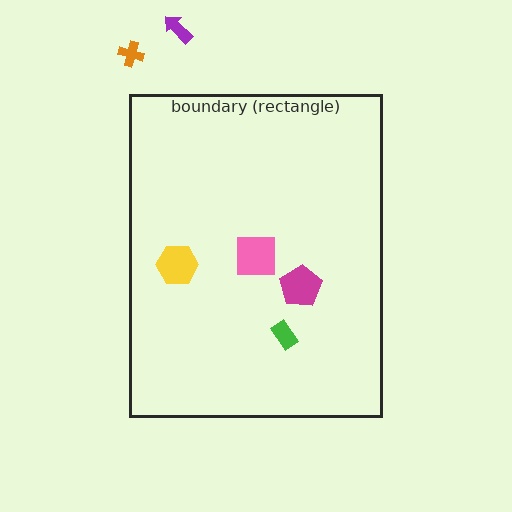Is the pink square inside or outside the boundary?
Inside.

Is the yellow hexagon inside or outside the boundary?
Inside.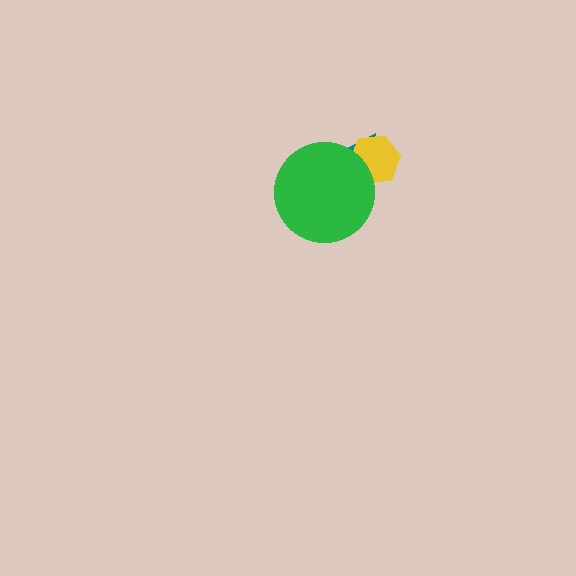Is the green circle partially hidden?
No, no other shape covers it.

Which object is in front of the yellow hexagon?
The green circle is in front of the yellow hexagon.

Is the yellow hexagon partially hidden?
Yes, it is partially covered by another shape.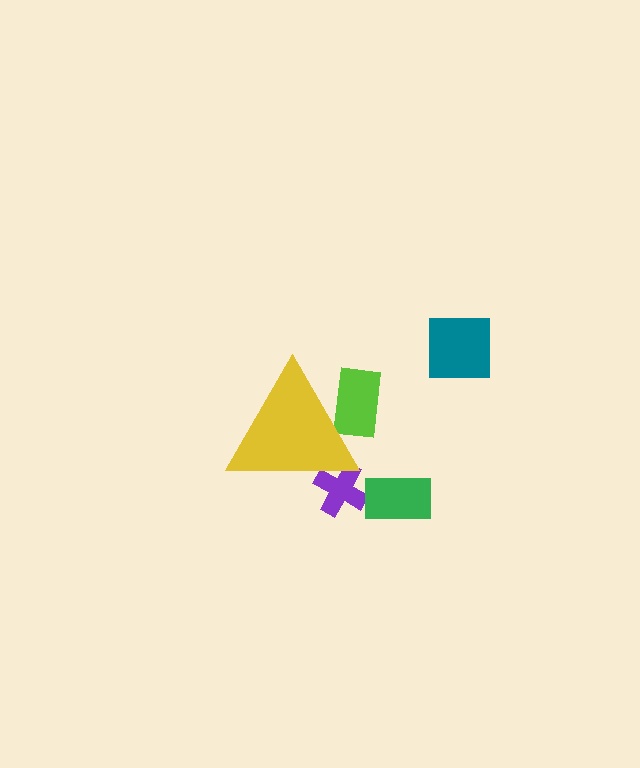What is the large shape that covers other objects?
A yellow triangle.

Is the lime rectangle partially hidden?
Yes, the lime rectangle is partially hidden behind the yellow triangle.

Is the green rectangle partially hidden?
No, the green rectangle is fully visible.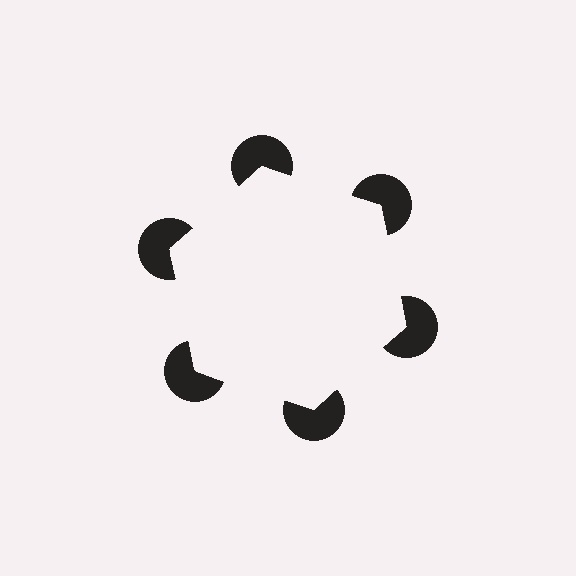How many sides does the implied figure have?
6 sides.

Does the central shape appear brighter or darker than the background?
It typically appears slightly brighter than the background, even though no actual brightness change is drawn.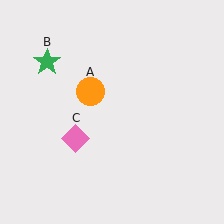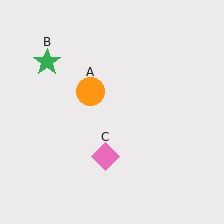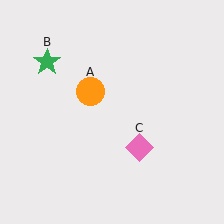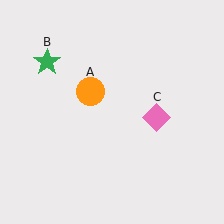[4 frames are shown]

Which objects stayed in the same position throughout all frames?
Orange circle (object A) and green star (object B) remained stationary.